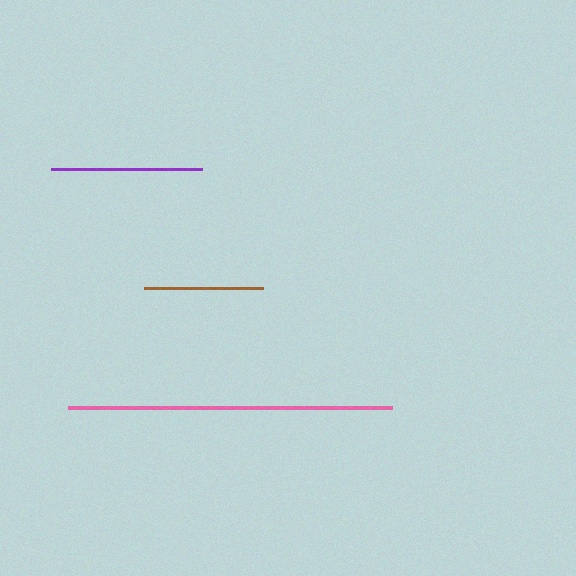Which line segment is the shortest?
The brown line is the shortest at approximately 119 pixels.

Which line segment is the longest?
The pink line is the longest at approximately 324 pixels.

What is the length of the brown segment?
The brown segment is approximately 119 pixels long.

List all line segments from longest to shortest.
From longest to shortest: pink, purple, brown.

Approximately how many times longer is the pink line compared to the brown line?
The pink line is approximately 2.7 times the length of the brown line.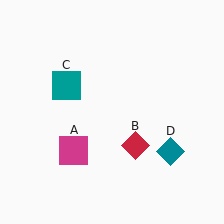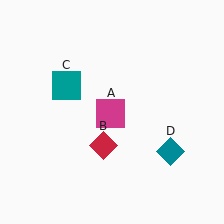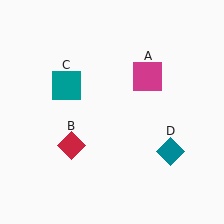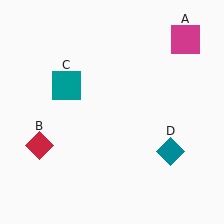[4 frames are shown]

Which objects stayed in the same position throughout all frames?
Teal square (object C) and teal diamond (object D) remained stationary.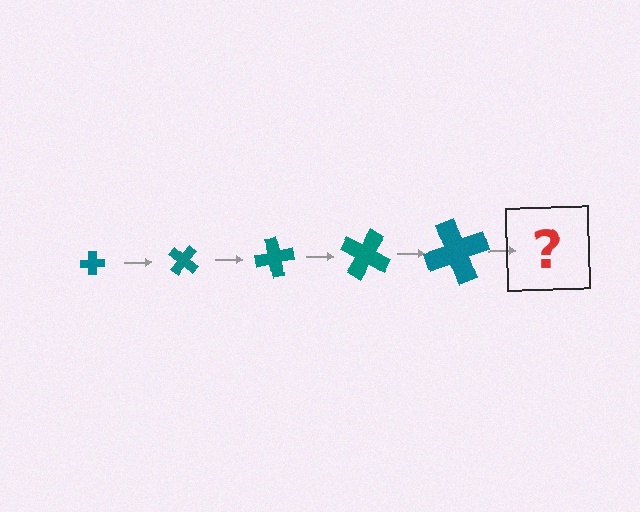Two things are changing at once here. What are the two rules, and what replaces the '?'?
The two rules are that the cross grows larger each step and it rotates 40 degrees each step. The '?' should be a cross, larger than the previous one and rotated 200 degrees from the start.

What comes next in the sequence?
The next element should be a cross, larger than the previous one and rotated 200 degrees from the start.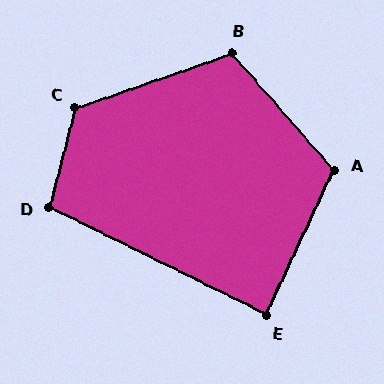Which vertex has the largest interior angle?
C, at approximately 124 degrees.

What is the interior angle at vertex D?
Approximately 102 degrees (obtuse).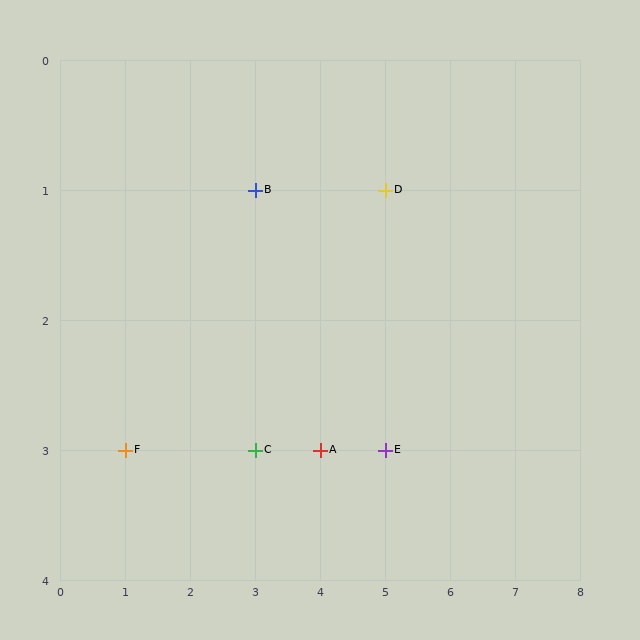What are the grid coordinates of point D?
Point D is at grid coordinates (5, 1).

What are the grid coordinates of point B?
Point B is at grid coordinates (3, 1).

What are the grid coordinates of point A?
Point A is at grid coordinates (4, 3).